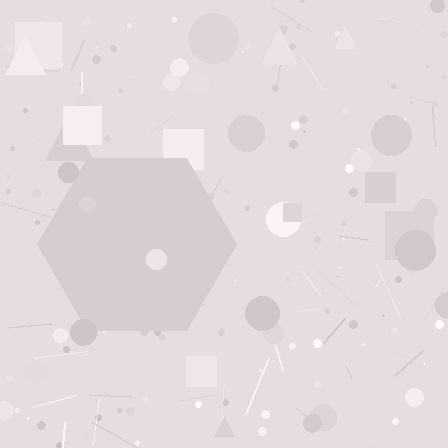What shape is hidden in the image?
A hexagon is hidden in the image.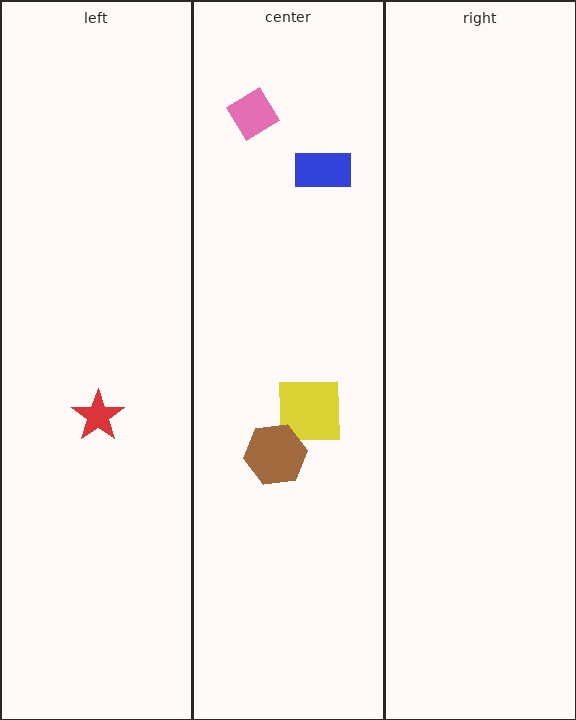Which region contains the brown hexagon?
The center region.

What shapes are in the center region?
The pink diamond, the yellow square, the blue rectangle, the brown hexagon.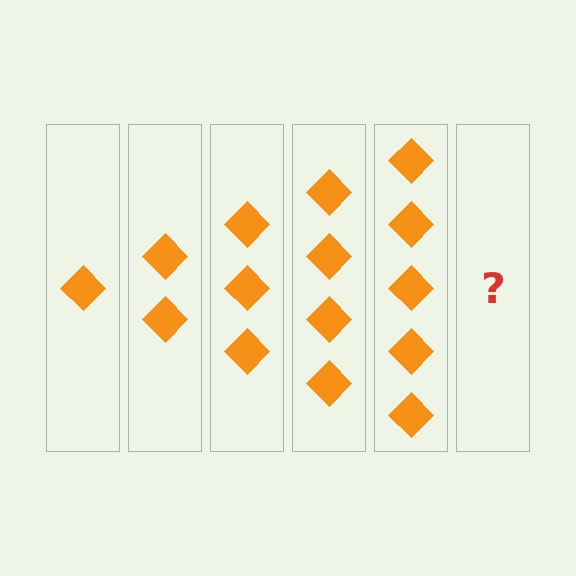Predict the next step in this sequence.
The next step is 6 diamonds.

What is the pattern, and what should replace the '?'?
The pattern is that each step adds one more diamond. The '?' should be 6 diamonds.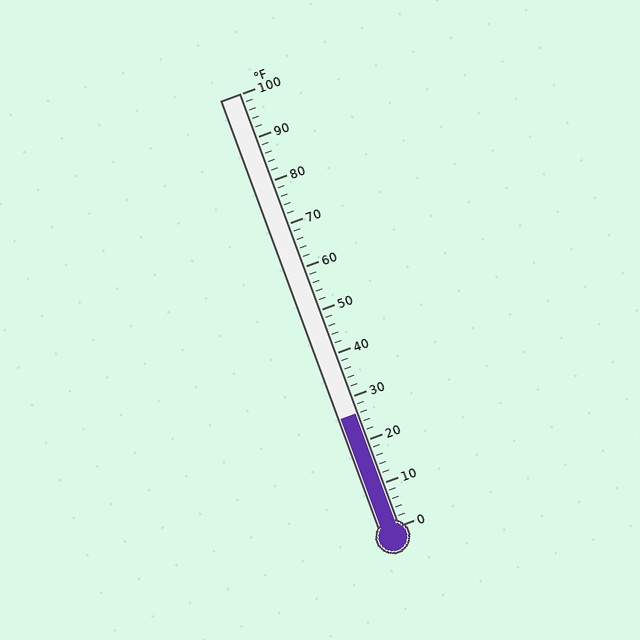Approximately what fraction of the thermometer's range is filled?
The thermometer is filled to approximately 25% of its range.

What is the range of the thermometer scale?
The thermometer scale ranges from 0°F to 100°F.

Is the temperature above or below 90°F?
The temperature is below 90°F.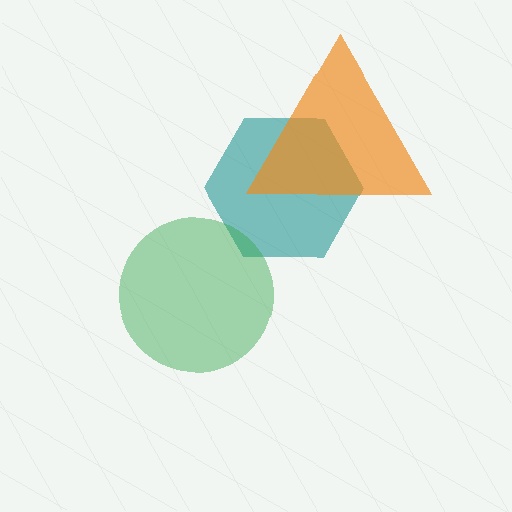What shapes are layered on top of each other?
The layered shapes are: a teal hexagon, a green circle, an orange triangle.